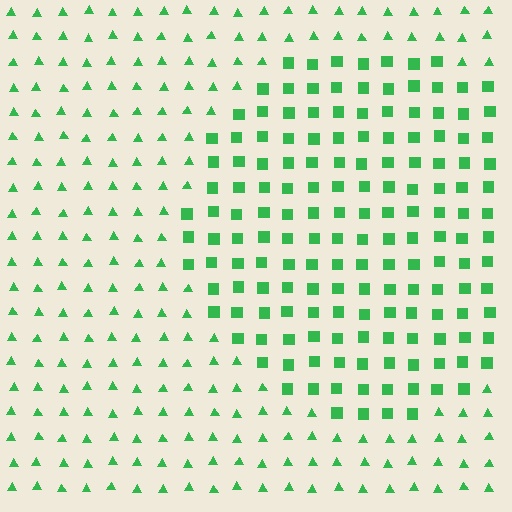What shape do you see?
I see a circle.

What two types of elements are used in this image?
The image uses squares inside the circle region and triangles outside it.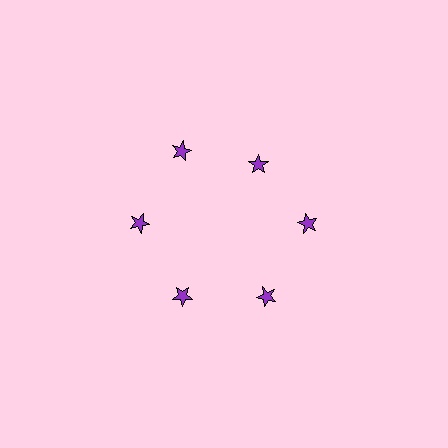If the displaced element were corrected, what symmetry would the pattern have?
It would have 6-fold rotational symmetry — the pattern would map onto itself every 60 degrees.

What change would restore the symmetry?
The symmetry would be restored by moving it outward, back onto the ring so that all 6 stars sit at equal angles and equal distance from the center.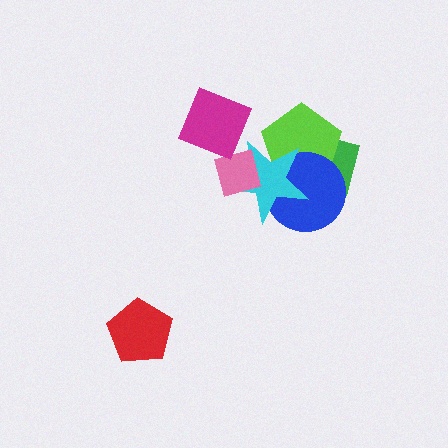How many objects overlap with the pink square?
1 object overlaps with the pink square.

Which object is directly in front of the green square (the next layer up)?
The lime pentagon is directly in front of the green square.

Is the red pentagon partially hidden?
No, no other shape covers it.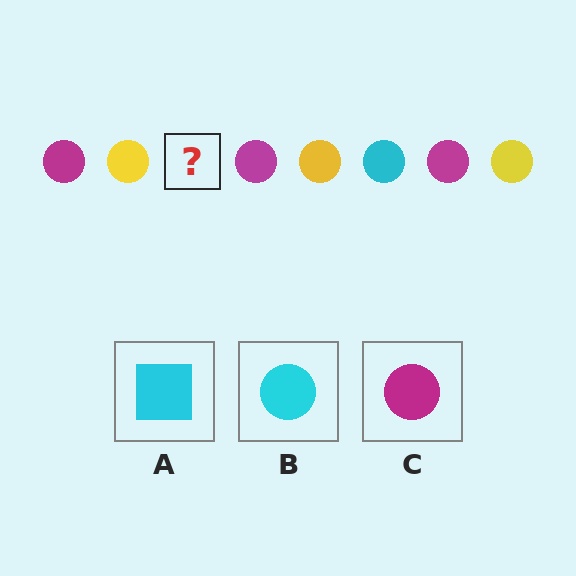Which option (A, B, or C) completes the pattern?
B.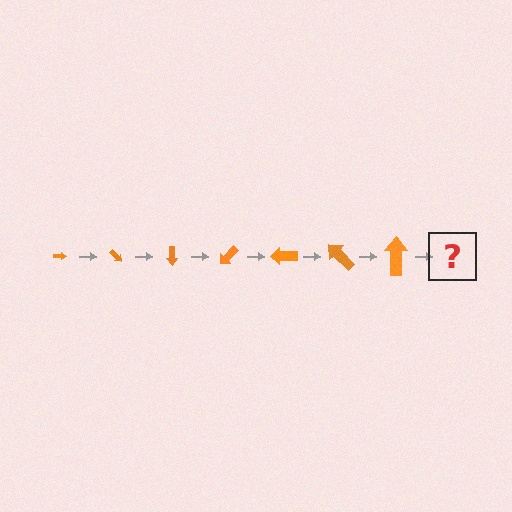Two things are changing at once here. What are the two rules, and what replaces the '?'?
The two rules are that the arrow grows larger each step and it rotates 45 degrees each step. The '?' should be an arrow, larger than the previous one and rotated 315 degrees from the start.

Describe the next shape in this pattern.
It should be an arrow, larger than the previous one and rotated 315 degrees from the start.